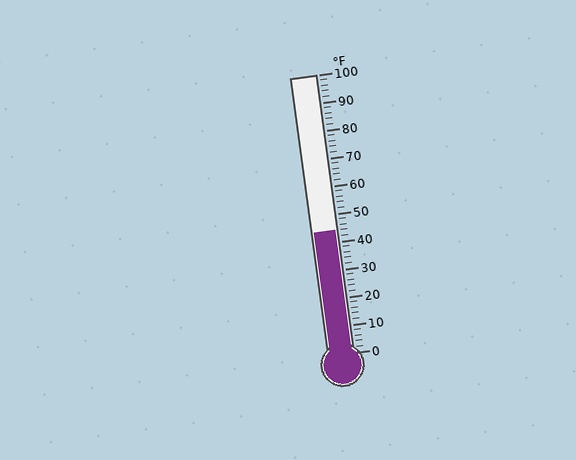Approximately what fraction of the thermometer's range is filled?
The thermometer is filled to approximately 45% of its range.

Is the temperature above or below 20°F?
The temperature is above 20°F.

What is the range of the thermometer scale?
The thermometer scale ranges from 0°F to 100°F.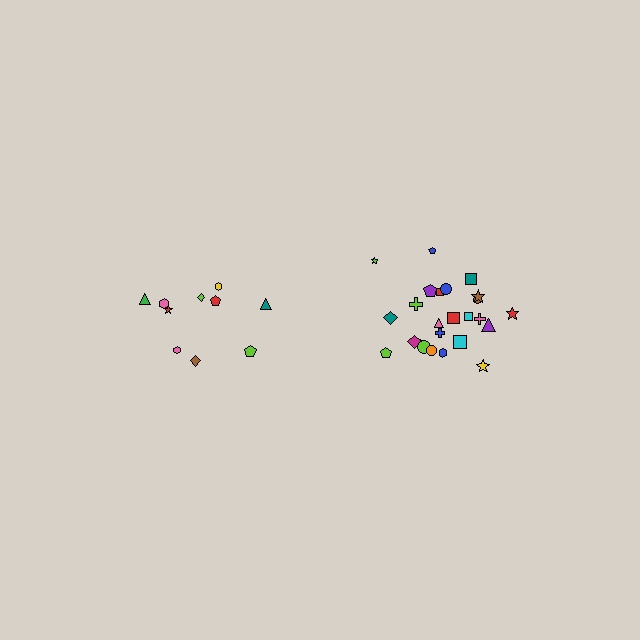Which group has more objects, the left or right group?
The right group.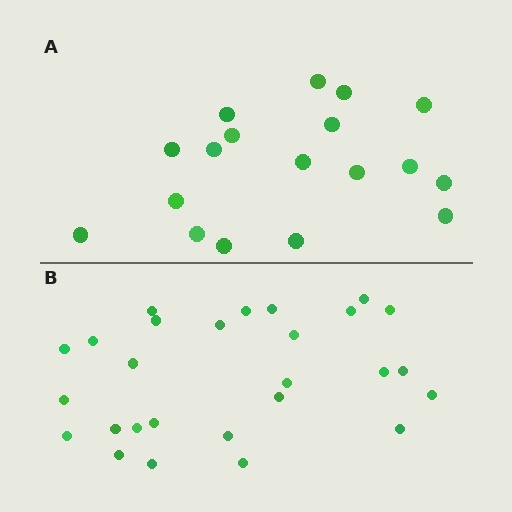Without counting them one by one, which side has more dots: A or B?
Region B (the bottom region) has more dots.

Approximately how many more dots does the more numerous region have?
Region B has roughly 8 or so more dots than region A.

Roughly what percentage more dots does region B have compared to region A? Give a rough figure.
About 50% more.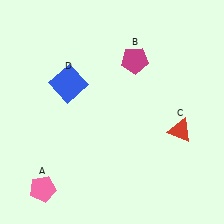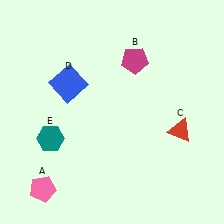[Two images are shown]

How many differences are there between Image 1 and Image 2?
There is 1 difference between the two images.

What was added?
A teal hexagon (E) was added in Image 2.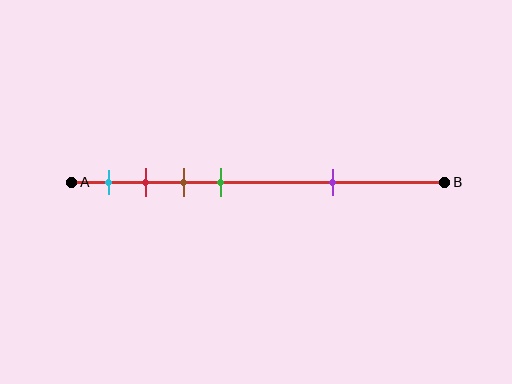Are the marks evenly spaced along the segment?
No, the marks are not evenly spaced.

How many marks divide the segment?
There are 5 marks dividing the segment.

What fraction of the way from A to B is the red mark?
The red mark is approximately 20% (0.2) of the way from A to B.